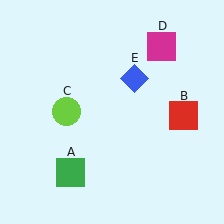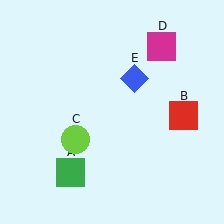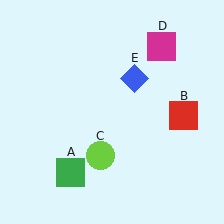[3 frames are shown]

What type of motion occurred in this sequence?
The lime circle (object C) rotated counterclockwise around the center of the scene.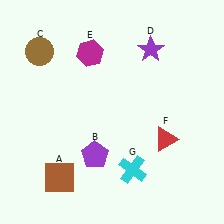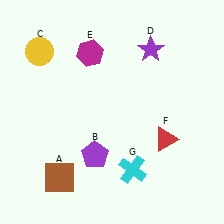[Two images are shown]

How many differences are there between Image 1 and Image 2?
There is 1 difference between the two images.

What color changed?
The circle (C) changed from brown in Image 1 to yellow in Image 2.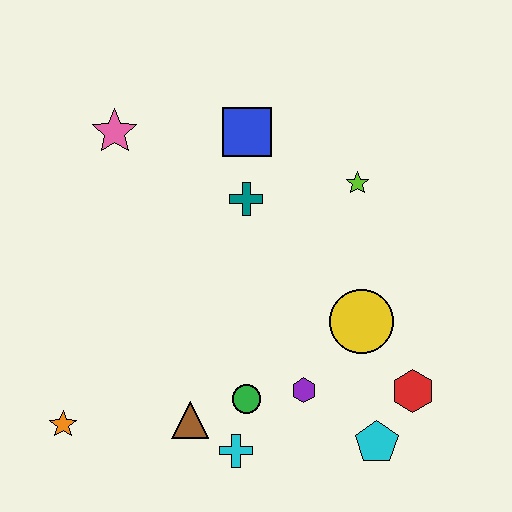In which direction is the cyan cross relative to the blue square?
The cyan cross is below the blue square.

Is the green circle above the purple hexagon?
No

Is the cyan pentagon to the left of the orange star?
No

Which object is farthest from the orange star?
The lime star is farthest from the orange star.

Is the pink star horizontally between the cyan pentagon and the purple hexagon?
No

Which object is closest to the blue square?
The teal cross is closest to the blue square.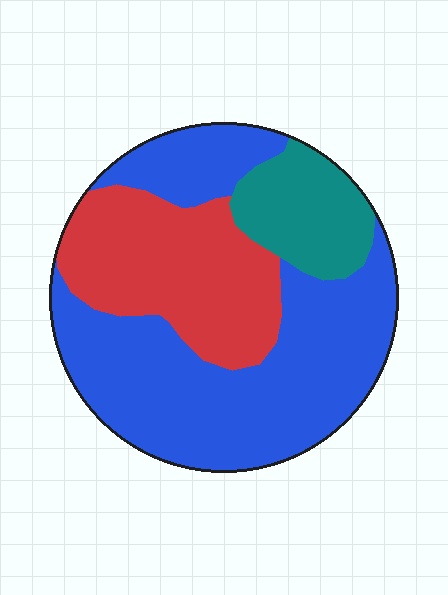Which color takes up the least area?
Teal, at roughly 15%.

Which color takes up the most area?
Blue, at roughly 55%.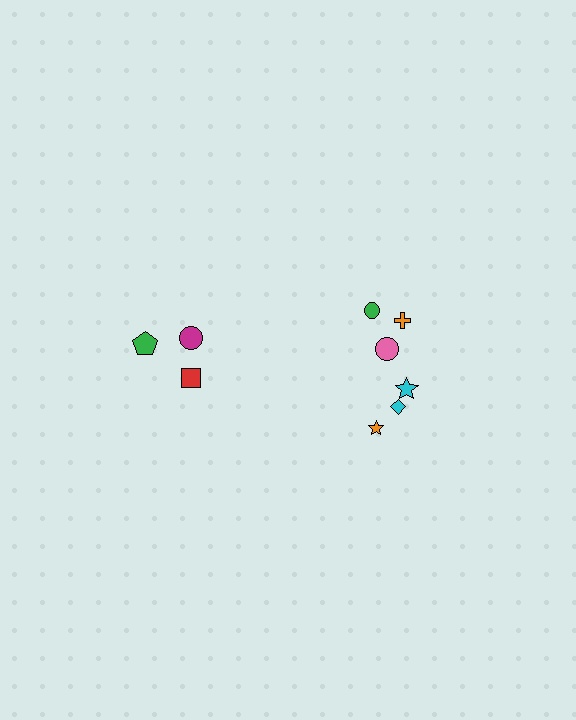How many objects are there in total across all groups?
There are 9 objects.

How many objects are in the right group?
There are 6 objects.